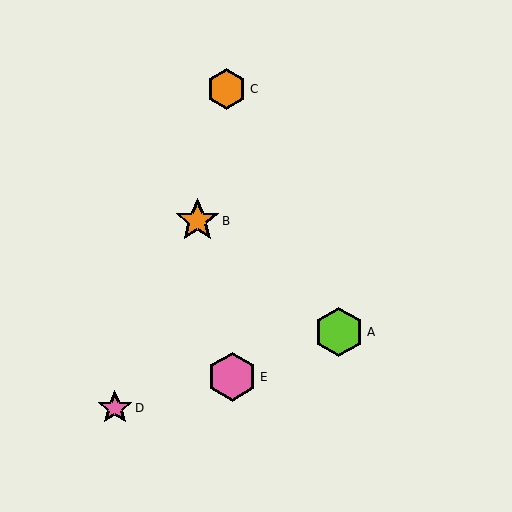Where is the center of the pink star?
The center of the pink star is at (115, 408).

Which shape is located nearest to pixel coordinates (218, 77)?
The orange hexagon (labeled C) at (227, 89) is nearest to that location.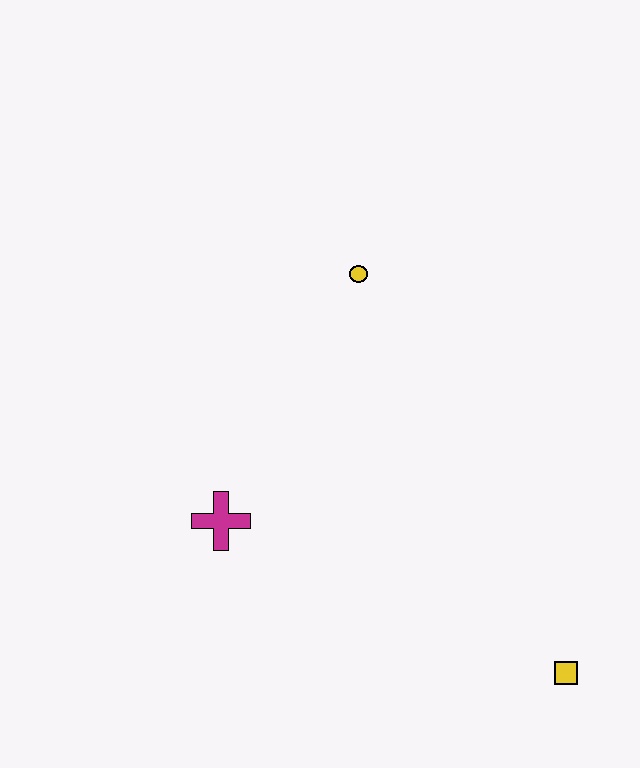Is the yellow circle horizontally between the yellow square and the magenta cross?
Yes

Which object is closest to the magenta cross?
The yellow circle is closest to the magenta cross.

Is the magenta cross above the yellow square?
Yes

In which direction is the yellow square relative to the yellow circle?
The yellow square is below the yellow circle.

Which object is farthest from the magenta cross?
The yellow square is farthest from the magenta cross.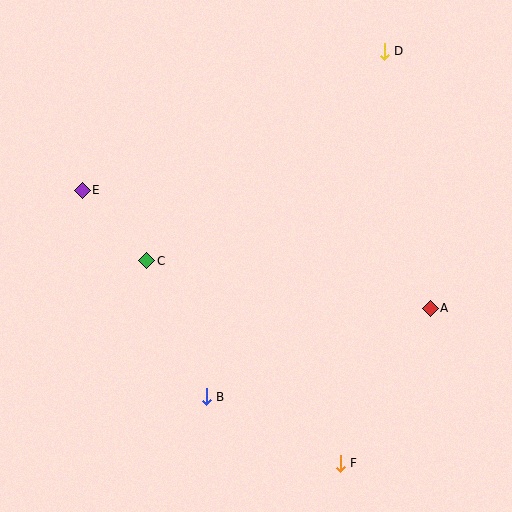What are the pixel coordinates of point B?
Point B is at (206, 397).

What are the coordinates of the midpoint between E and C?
The midpoint between E and C is at (115, 225).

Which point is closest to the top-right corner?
Point D is closest to the top-right corner.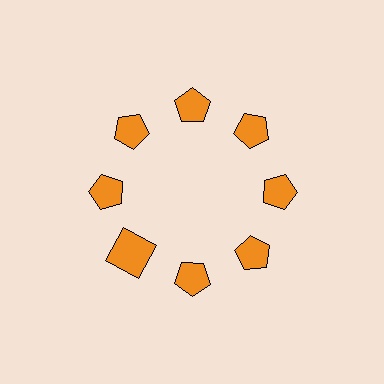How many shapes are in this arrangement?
There are 8 shapes arranged in a ring pattern.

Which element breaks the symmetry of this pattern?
The orange square at roughly the 8 o'clock position breaks the symmetry. All other shapes are orange pentagons.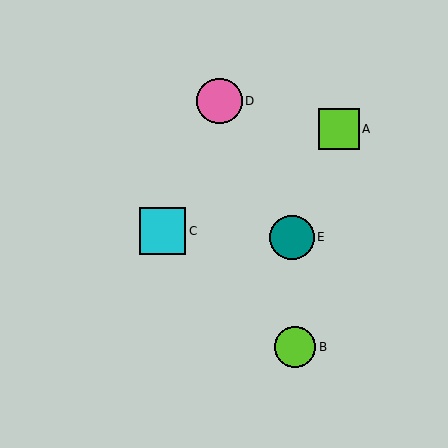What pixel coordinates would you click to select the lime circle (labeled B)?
Click at (295, 347) to select the lime circle B.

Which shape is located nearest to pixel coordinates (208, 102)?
The pink circle (labeled D) at (219, 101) is nearest to that location.